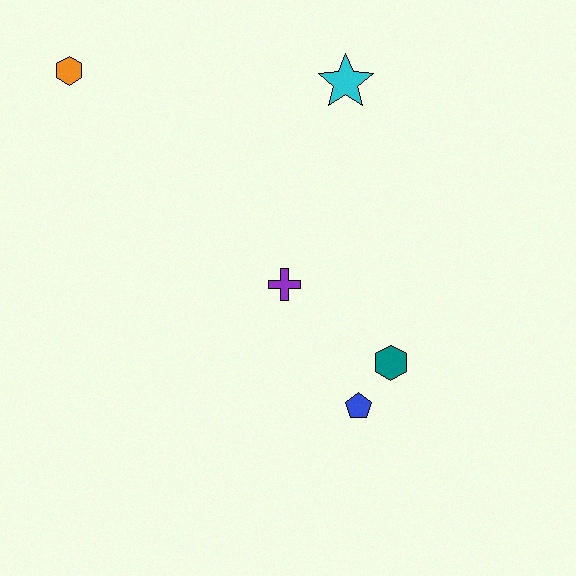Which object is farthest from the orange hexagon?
The blue pentagon is farthest from the orange hexagon.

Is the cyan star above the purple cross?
Yes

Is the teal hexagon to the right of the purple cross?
Yes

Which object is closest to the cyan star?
The purple cross is closest to the cyan star.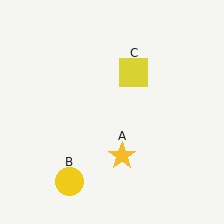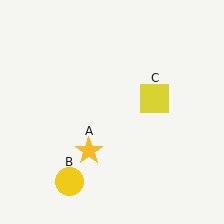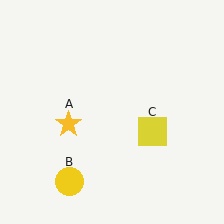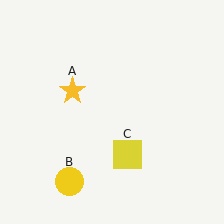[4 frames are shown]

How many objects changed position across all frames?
2 objects changed position: yellow star (object A), yellow square (object C).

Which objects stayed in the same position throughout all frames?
Yellow circle (object B) remained stationary.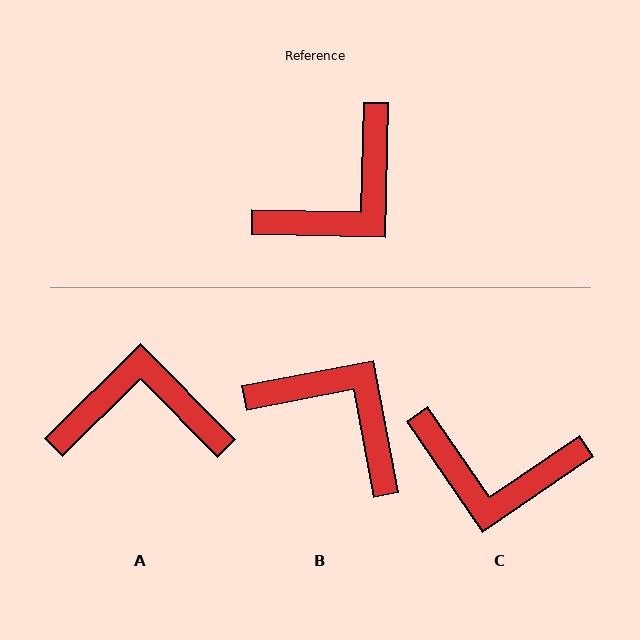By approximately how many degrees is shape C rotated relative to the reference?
Approximately 54 degrees clockwise.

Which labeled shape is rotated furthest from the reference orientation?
A, about 136 degrees away.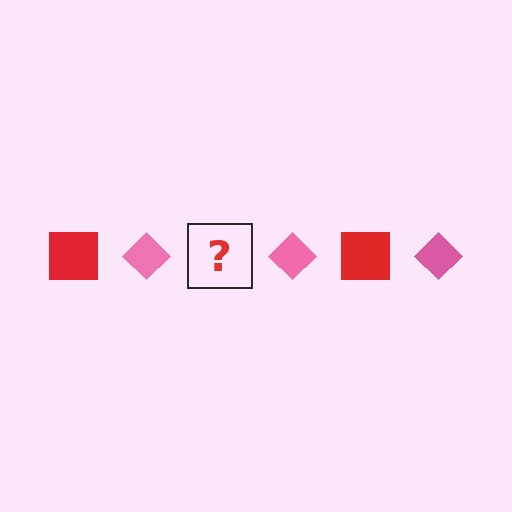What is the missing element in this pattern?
The missing element is a red square.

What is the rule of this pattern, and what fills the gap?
The rule is that the pattern alternates between red square and pink diamond. The gap should be filled with a red square.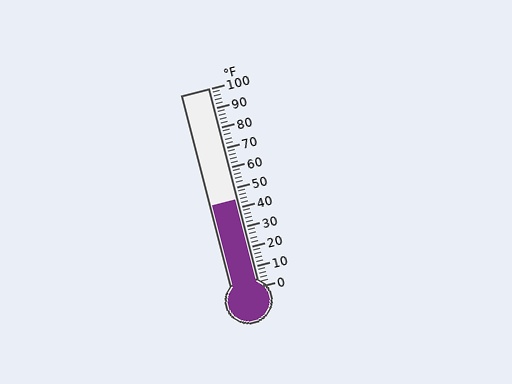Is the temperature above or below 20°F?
The temperature is above 20°F.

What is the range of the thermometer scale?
The thermometer scale ranges from 0°F to 100°F.